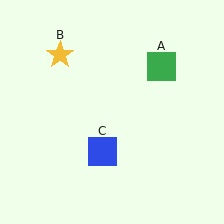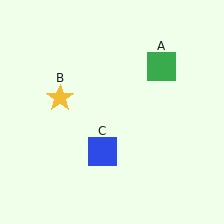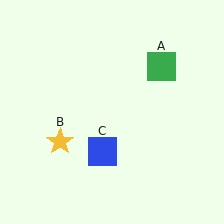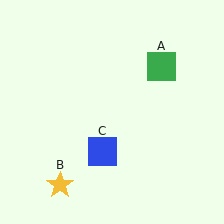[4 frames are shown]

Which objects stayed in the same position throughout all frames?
Green square (object A) and blue square (object C) remained stationary.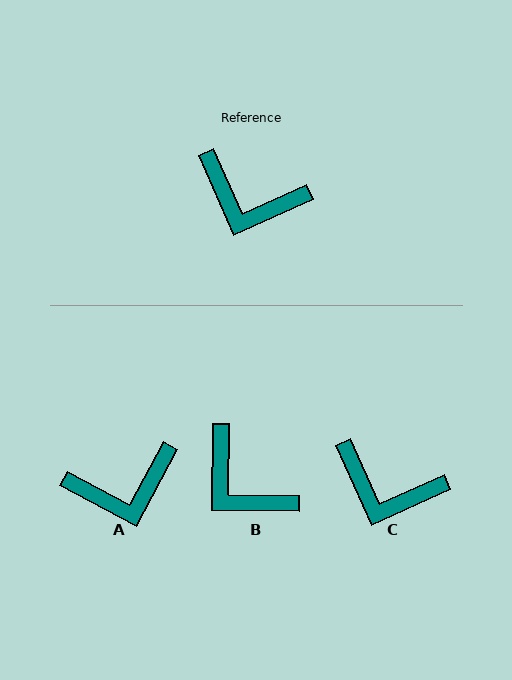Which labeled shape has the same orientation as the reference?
C.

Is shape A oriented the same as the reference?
No, it is off by about 38 degrees.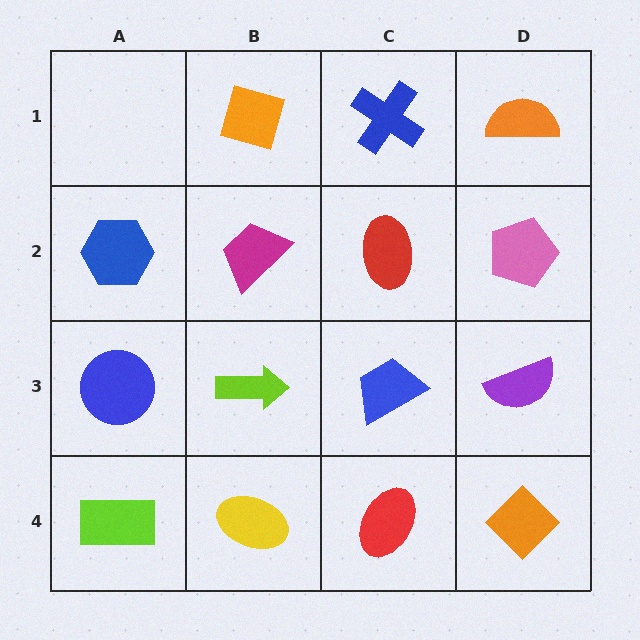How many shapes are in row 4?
4 shapes.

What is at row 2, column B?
A magenta trapezoid.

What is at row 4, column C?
A red ellipse.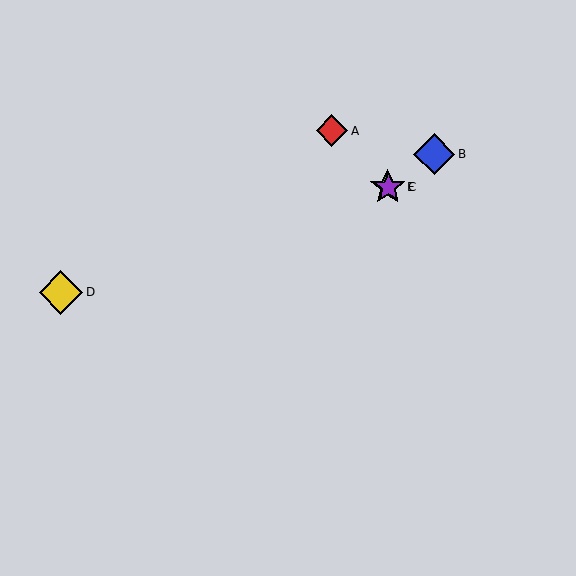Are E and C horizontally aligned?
Yes, both are at y≈187.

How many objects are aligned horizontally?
2 objects (C, E) are aligned horizontally.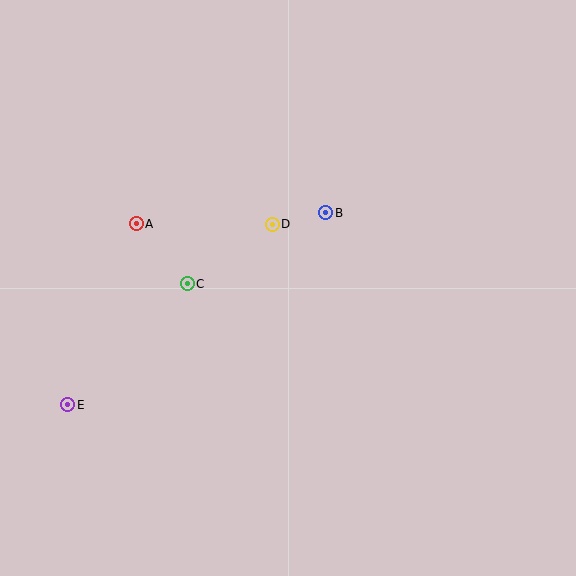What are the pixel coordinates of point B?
Point B is at (326, 213).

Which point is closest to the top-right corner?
Point B is closest to the top-right corner.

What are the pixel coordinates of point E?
Point E is at (68, 405).